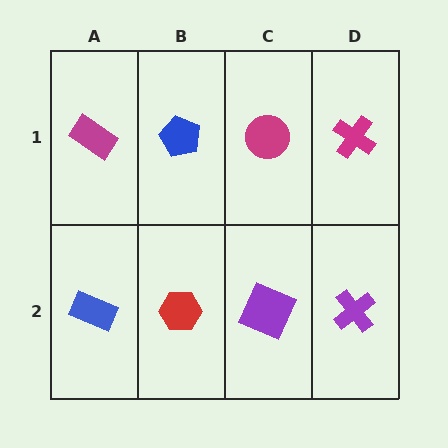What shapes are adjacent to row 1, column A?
A blue rectangle (row 2, column A), a blue pentagon (row 1, column B).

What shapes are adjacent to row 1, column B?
A red hexagon (row 2, column B), a magenta rectangle (row 1, column A), a magenta circle (row 1, column C).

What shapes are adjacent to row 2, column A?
A magenta rectangle (row 1, column A), a red hexagon (row 2, column B).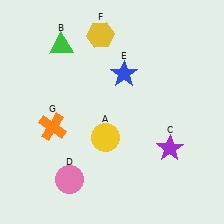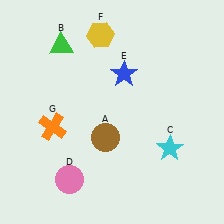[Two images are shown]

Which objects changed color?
A changed from yellow to brown. C changed from purple to cyan.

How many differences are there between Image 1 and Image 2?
There are 2 differences between the two images.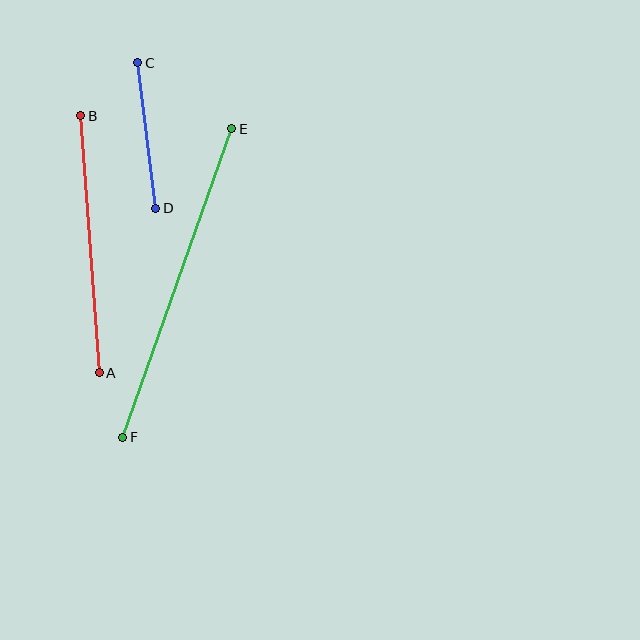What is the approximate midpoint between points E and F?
The midpoint is at approximately (177, 283) pixels.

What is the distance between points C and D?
The distance is approximately 147 pixels.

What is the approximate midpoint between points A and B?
The midpoint is at approximately (90, 244) pixels.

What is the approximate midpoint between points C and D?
The midpoint is at approximately (147, 135) pixels.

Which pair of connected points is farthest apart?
Points E and F are farthest apart.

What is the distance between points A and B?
The distance is approximately 258 pixels.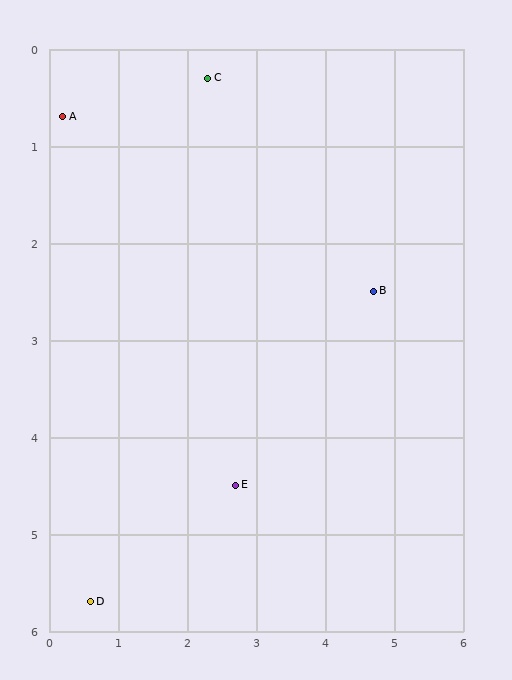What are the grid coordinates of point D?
Point D is at approximately (0.6, 5.7).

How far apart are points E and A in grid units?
Points E and A are about 4.5 grid units apart.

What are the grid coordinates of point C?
Point C is at approximately (2.3, 0.3).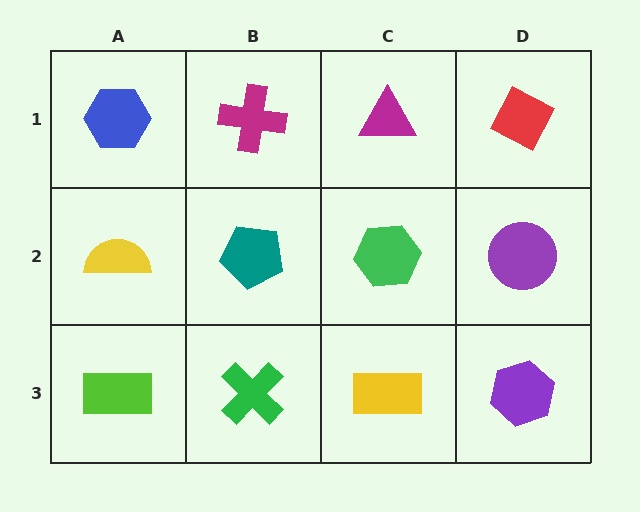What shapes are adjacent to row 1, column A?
A yellow semicircle (row 2, column A), a magenta cross (row 1, column B).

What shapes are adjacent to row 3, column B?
A teal pentagon (row 2, column B), a lime rectangle (row 3, column A), a yellow rectangle (row 3, column C).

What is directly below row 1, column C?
A green hexagon.